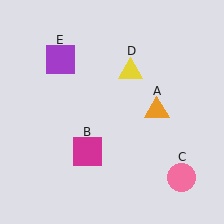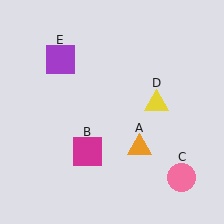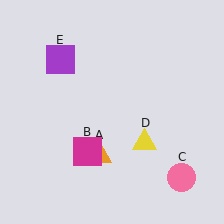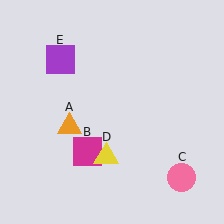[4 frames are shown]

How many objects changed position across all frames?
2 objects changed position: orange triangle (object A), yellow triangle (object D).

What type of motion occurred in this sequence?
The orange triangle (object A), yellow triangle (object D) rotated clockwise around the center of the scene.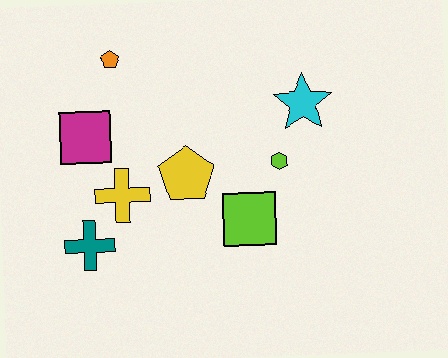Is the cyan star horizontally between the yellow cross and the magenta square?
No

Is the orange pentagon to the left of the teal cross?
No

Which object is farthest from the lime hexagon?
The teal cross is farthest from the lime hexagon.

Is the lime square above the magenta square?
No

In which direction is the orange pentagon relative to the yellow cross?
The orange pentagon is above the yellow cross.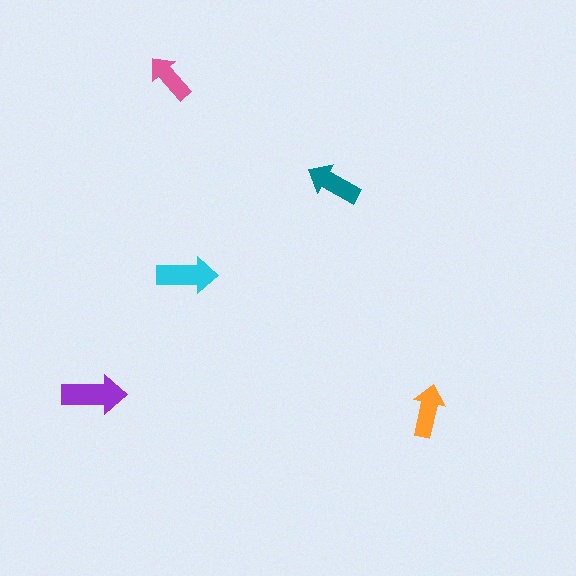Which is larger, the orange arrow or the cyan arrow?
The cyan one.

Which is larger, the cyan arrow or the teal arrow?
The cyan one.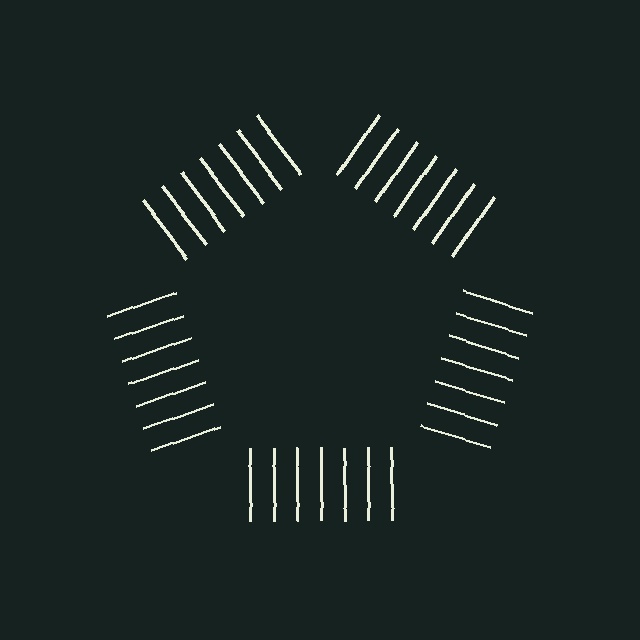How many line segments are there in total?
35 — 7 along each of the 5 edges.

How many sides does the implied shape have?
5 sides — the line-ends trace a pentagon.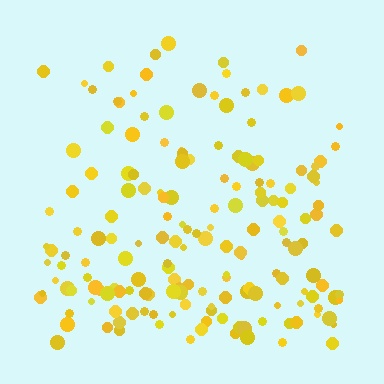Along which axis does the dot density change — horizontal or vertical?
Vertical.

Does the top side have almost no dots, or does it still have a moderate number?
Still a moderate number, just noticeably fewer than the bottom.